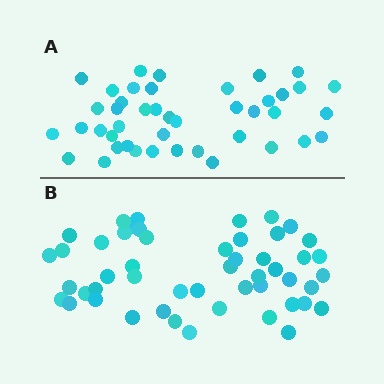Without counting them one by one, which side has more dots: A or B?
Region B (the bottom region) has more dots.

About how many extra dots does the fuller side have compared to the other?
Region B has roughly 8 or so more dots than region A.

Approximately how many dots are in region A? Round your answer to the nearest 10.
About 40 dots. (The exact count is 43, which rounds to 40.)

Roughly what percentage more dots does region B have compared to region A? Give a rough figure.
About 15% more.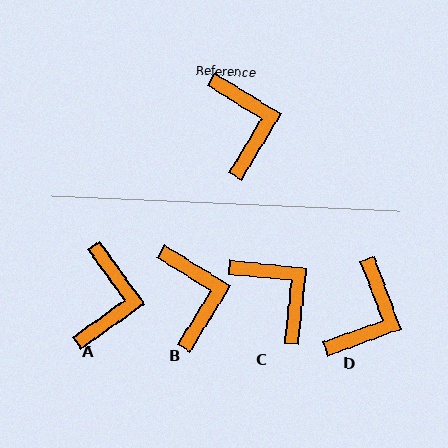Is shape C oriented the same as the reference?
No, it is off by about 25 degrees.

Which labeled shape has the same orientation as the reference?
B.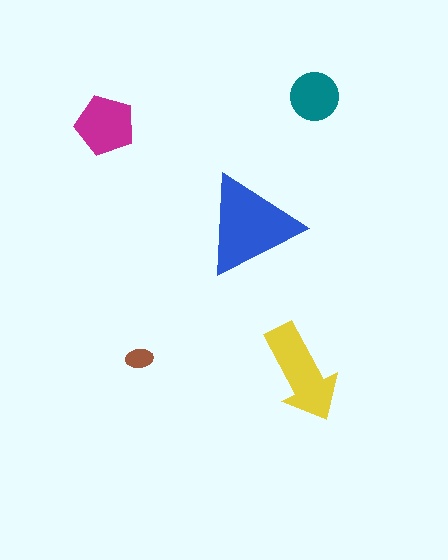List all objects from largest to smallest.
The blue triangle, the yellow arrow, the magenta pentagon, the teal circle, the brown ellipse.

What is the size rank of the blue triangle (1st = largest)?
1st.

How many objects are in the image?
There are 5 objects in the image.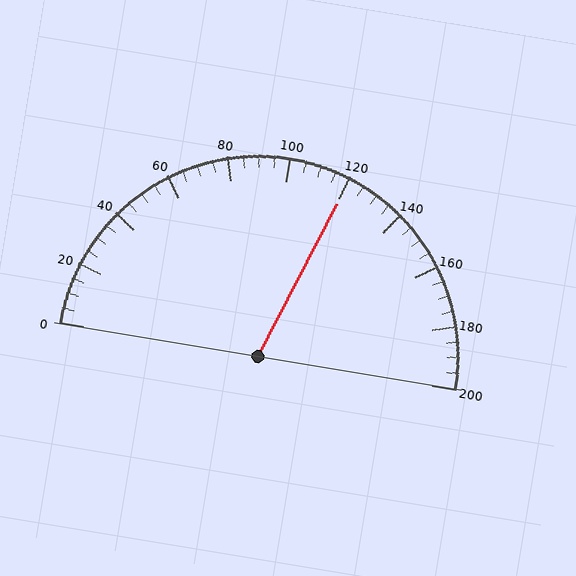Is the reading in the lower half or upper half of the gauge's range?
The reading is in the upper half of the range (0 to 200).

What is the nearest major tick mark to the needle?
The nearest major tick mark is 120.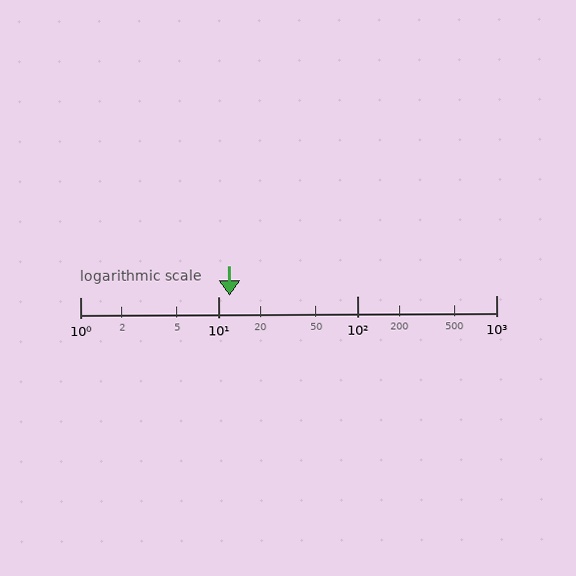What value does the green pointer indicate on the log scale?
The pointer indicates approximately 12.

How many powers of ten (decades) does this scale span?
The scale spans 3 decades, from 1 to 1000.